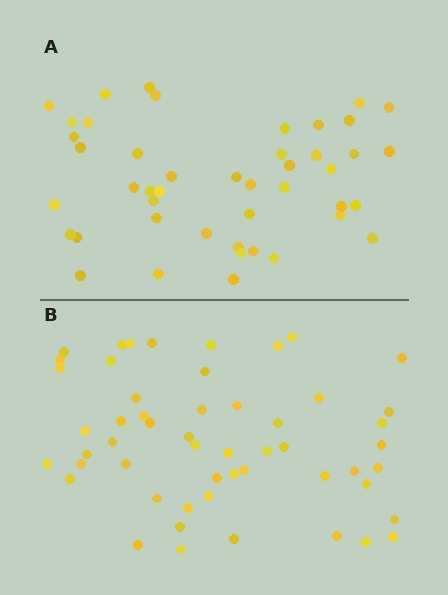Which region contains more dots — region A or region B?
Region B (the bottom region) has more dots.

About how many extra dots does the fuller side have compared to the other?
Region B has roughly 8 or so more dots than region A.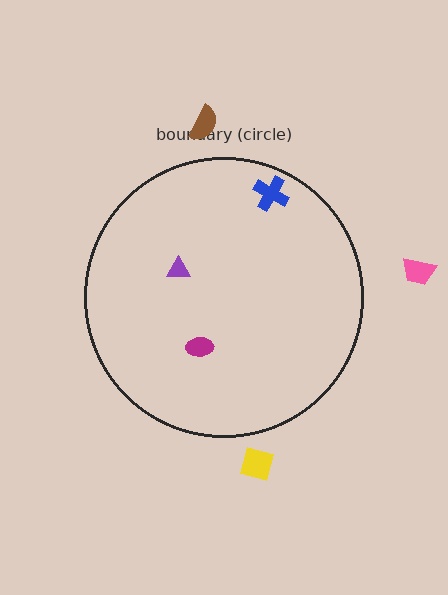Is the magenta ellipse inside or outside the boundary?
Inside.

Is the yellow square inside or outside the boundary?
Outside.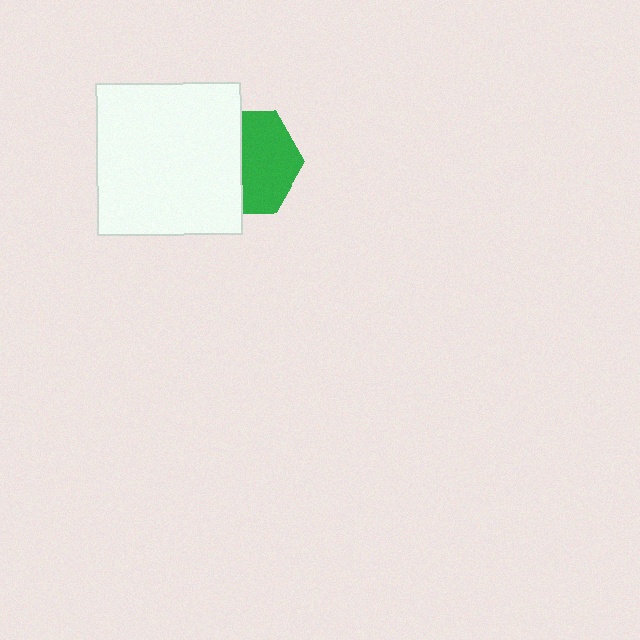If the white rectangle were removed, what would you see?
You would see the complete green hexagon.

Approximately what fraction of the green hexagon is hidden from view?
Roughly 46% of the green hexagon is hidden behind the white rectangle.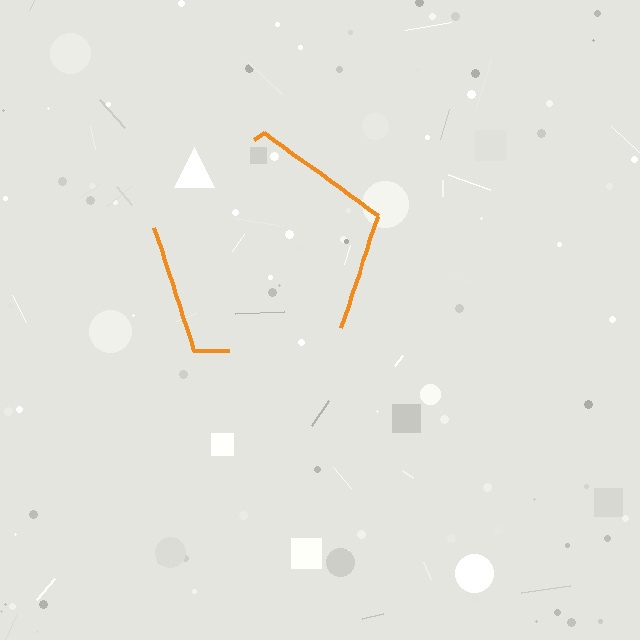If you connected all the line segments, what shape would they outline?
They would outline a pentagon.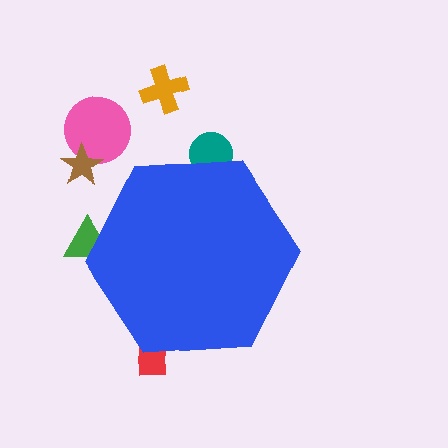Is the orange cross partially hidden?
No, the orange cross is fully visible.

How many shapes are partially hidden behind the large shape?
3 shapes are partially hidden.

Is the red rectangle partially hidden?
Yes, the red rectangle is partially hidden behind the blue hexagon.